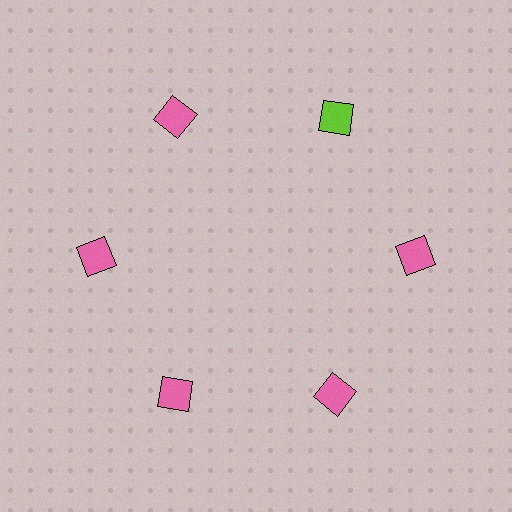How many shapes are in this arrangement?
There are 6 shapes arranged in a ring pattern.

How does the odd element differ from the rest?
It has a different color: lime instead of pink.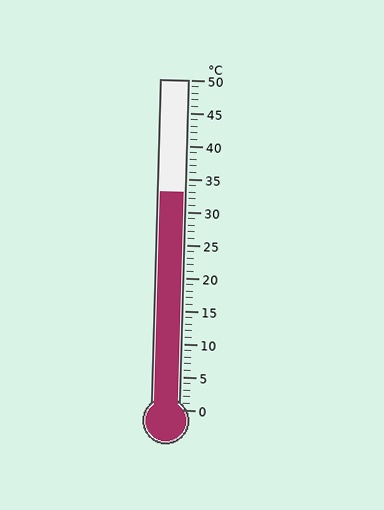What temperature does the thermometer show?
The thermometer shows approximately 33°C.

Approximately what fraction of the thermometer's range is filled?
The thermometer is filled to approximately 65% of its range.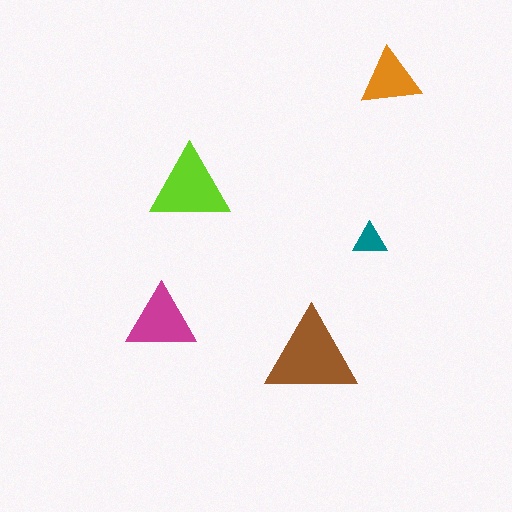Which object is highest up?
The orange triangle is topmost.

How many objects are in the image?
There are 5 objects in the image.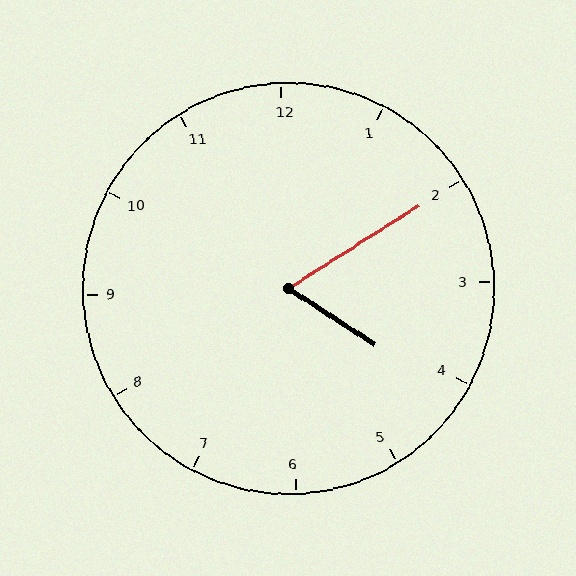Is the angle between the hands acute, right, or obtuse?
It is acute.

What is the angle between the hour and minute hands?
Approximately 65 degrees.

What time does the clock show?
4:10.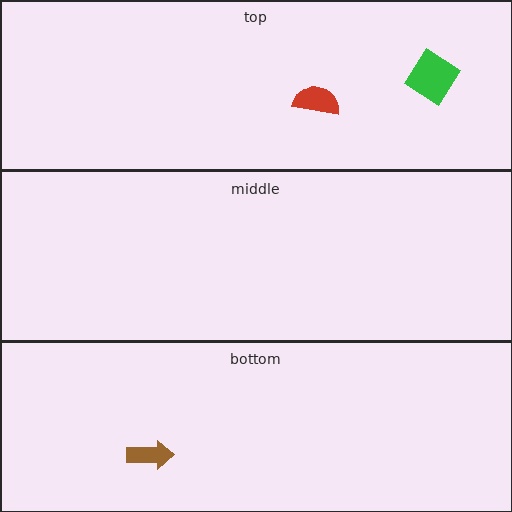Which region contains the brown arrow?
The bottom region.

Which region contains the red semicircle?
The top region.